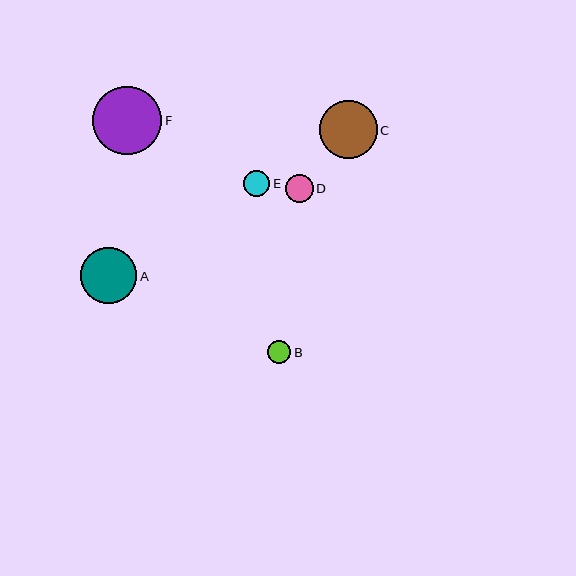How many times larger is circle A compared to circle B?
Circle A is approximately 2.4 times the size of circle B.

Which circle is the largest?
Circle F is the largest with a size of approximately 69 pixels.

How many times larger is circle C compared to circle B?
Circle C is approximately 2.5 times the size of circle B.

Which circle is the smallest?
Circle B is the smallest with a size of approximately 23 pixels.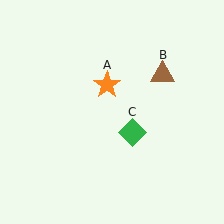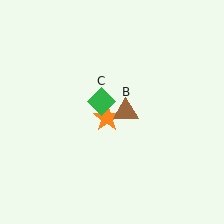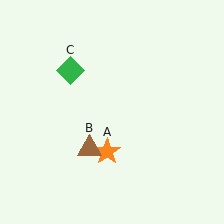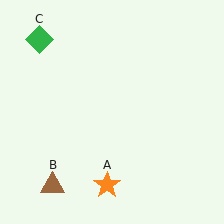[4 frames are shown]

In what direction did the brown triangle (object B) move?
The brown triangle (object B) moved down and to the left.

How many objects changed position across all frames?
3 objects changed position: orange star (object A), brown triangle (object B), green diamond (object C).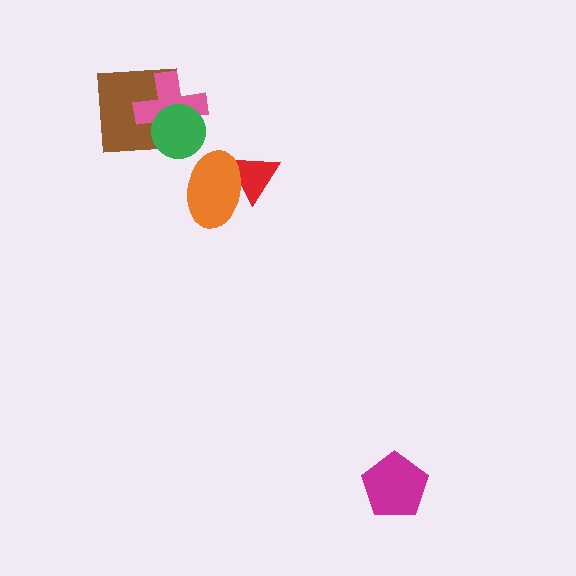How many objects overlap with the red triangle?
1 object overlaps with the red triangle.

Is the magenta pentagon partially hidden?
No, no other shape covers it.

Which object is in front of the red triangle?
The orange ellipse is in front of the red triangle.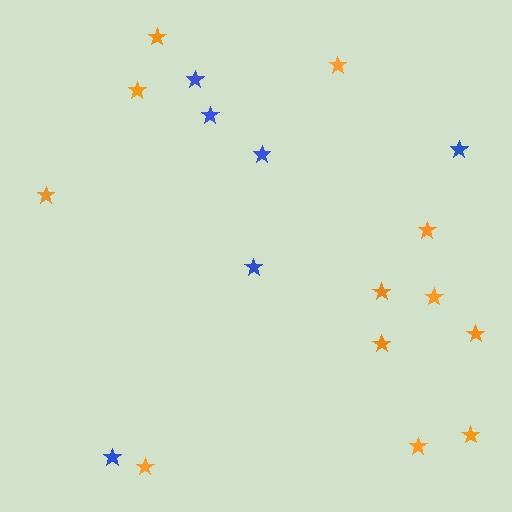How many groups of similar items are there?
There are 2 groups: one group of blue stars (6) and one group of orange stars (12).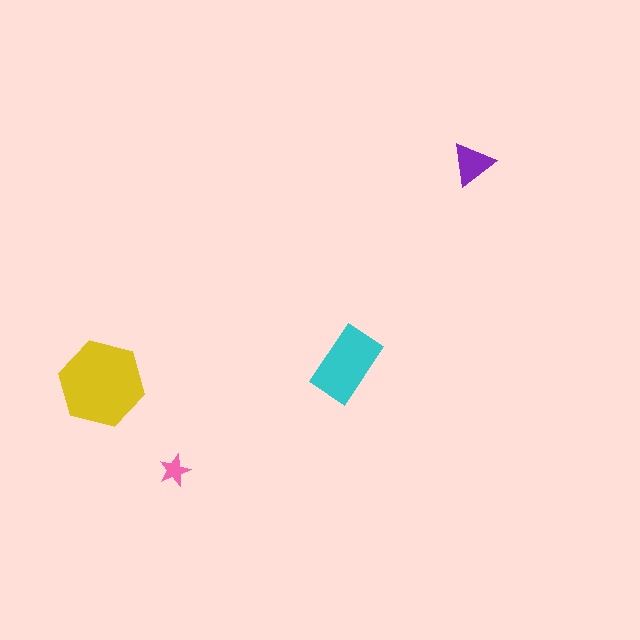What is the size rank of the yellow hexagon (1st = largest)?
1st.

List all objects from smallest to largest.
The pink star, the purple triangle, the cyan rectangle, the yellow hexagon.